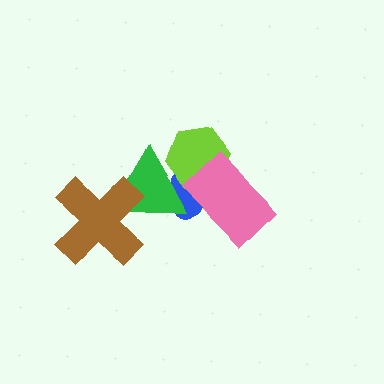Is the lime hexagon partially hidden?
Yes, it is partially covered by another shape.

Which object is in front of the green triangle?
The brown cross is in front of the green triangle.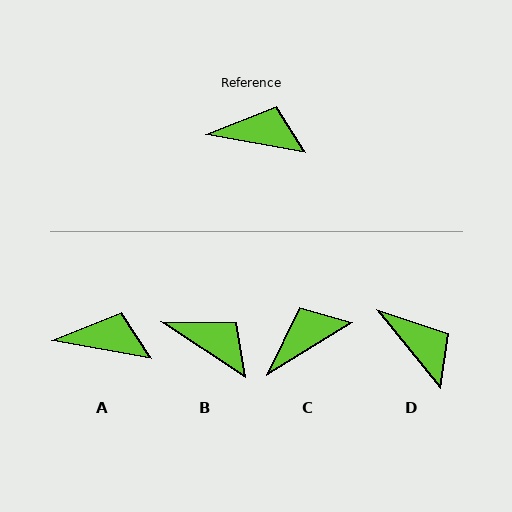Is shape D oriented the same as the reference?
No, it is off by about 40 degrees.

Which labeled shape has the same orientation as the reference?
A.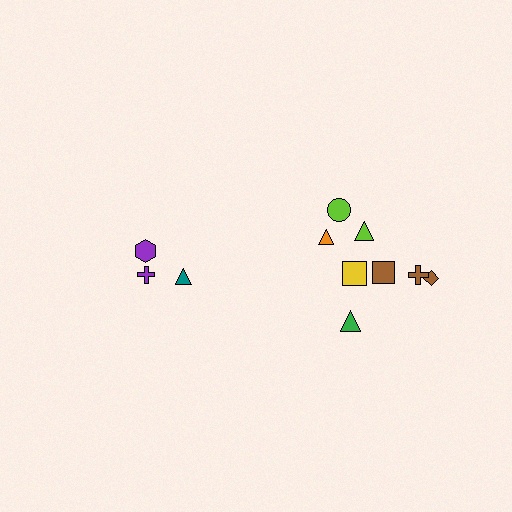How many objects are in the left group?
There are 3 objects.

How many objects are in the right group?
There are 8 objects.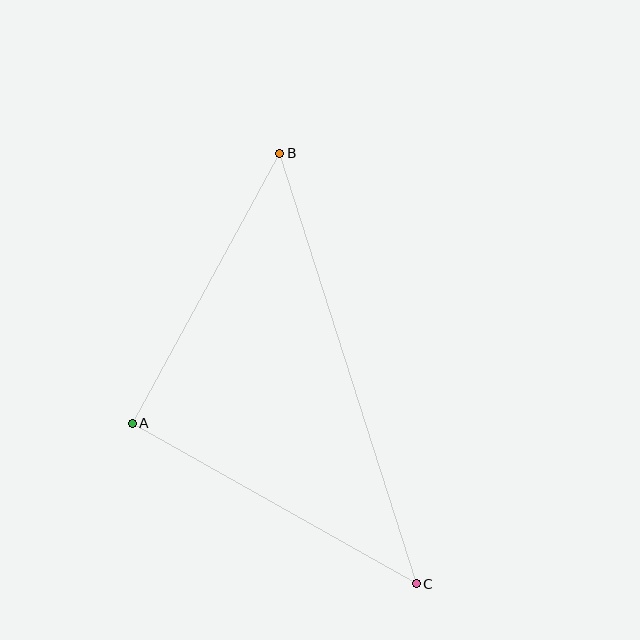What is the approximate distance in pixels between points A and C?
The distance between A and C is approximately 326 pixels.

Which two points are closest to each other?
Points A and B are closest to each other.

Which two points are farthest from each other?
Points B and C are farthest from each other.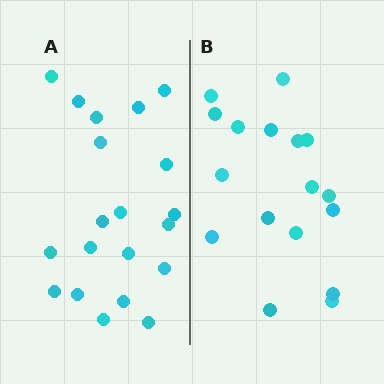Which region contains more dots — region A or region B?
Region A (the left region) has more dots.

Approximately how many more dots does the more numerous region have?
Region A has just a few more — roughly 2 or 3 more dots than region B.